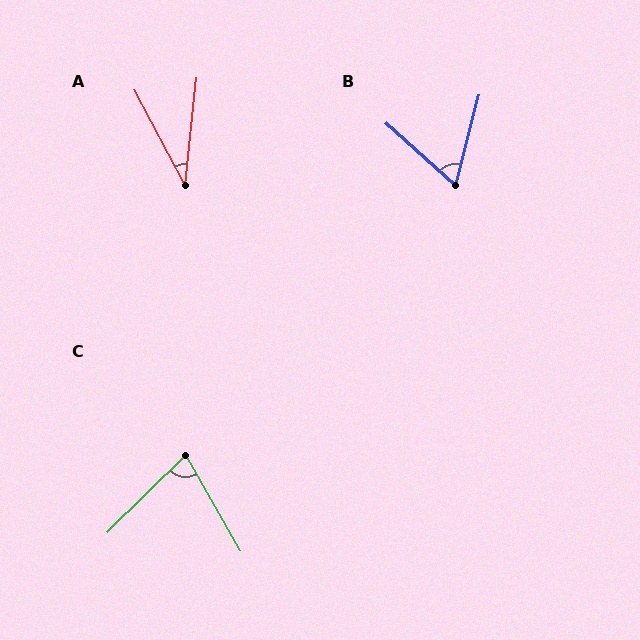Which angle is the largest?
C, at approximately 75 degrees.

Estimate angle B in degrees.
Approximately 62 degrees.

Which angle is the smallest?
A, at approximately 34 degrees.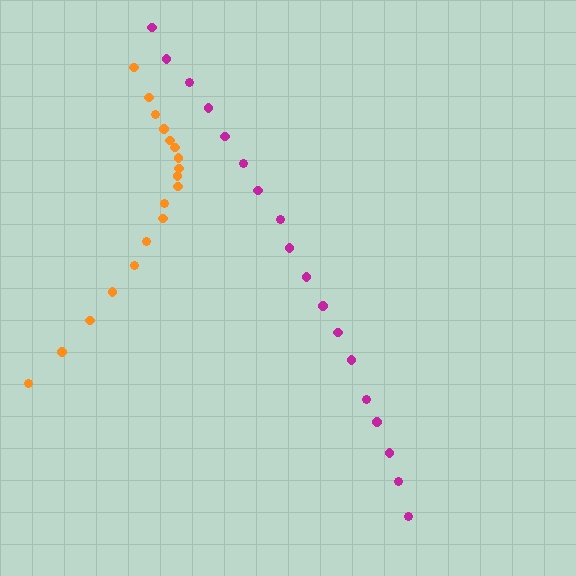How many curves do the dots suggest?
There are 2 distinct paths.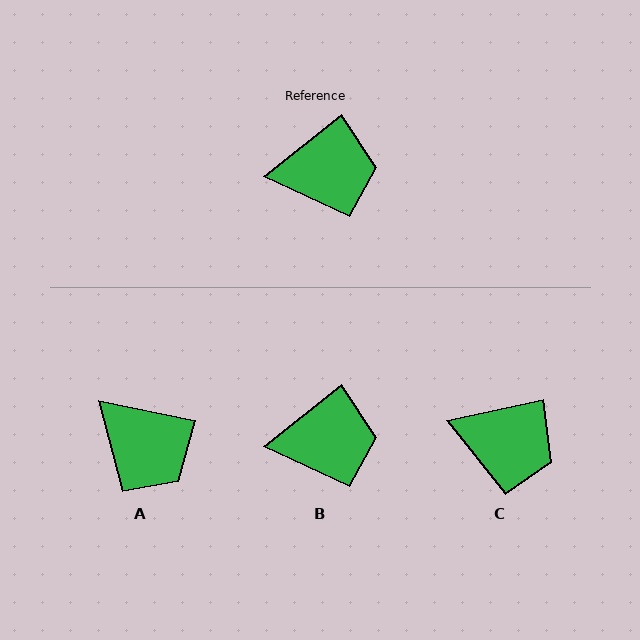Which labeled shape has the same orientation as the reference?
B.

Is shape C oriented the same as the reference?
No, it is off by about 26 degrees.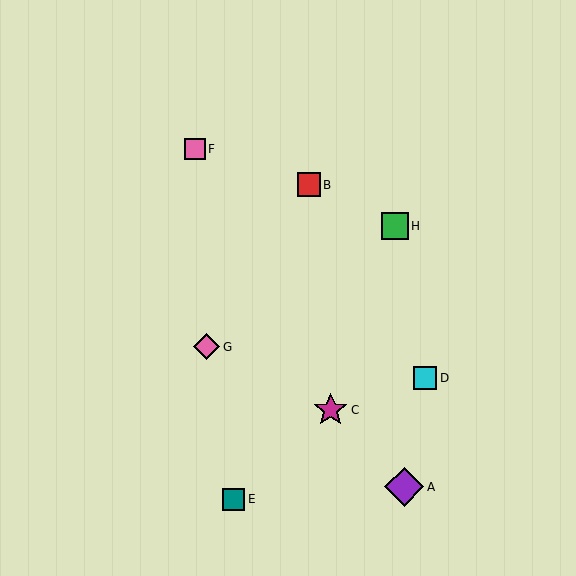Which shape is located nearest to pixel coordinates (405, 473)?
The purple diamond (labeled A) at (404, 487) is nearest to that location.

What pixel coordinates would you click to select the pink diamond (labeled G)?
Click at (207, 347) to select the pink diamond G.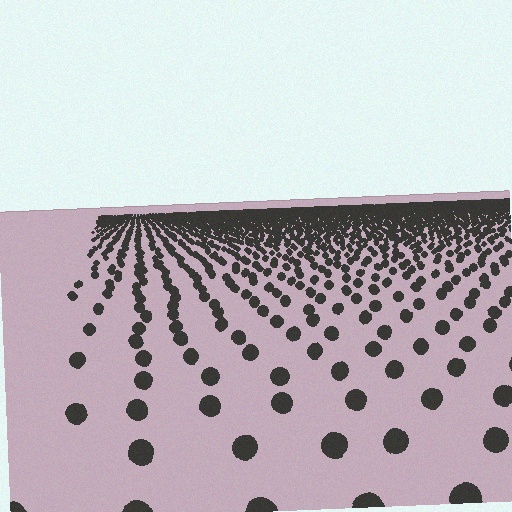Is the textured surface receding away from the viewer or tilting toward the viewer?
The surface is receding away from the viewer. Texture elements get smaller and denser toward the top.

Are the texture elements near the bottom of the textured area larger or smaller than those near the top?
Larger. Near the bottom, elements are closer to the viewer and appear at a bigger on-screen size.